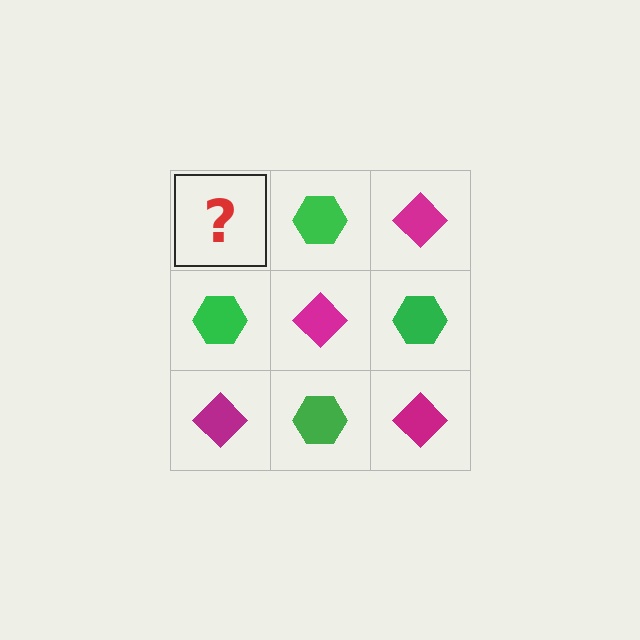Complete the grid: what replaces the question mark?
The question mark should be replaced with a magenta diamond.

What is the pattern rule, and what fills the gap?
The rule is that it alternates magenta diamond and green hexagon in a checkerboard pattern. The gap should be filled with a magenta diamond.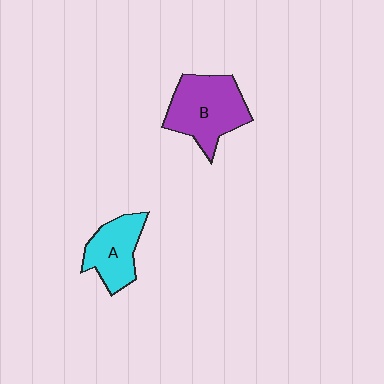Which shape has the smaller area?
Shape A (cyan).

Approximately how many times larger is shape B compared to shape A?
Approximately 1.4 times.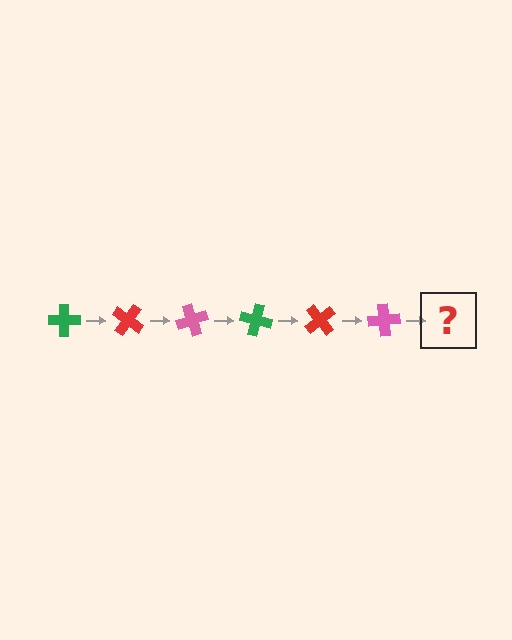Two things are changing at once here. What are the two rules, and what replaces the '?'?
The two rules are that it rotates 35 degrees each step and the color cycles through green, red, and pink. The '?' should be a green cross, rotated 210 degrees from the start.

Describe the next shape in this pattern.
It should be a green cross, rotated 210 degrees from the start.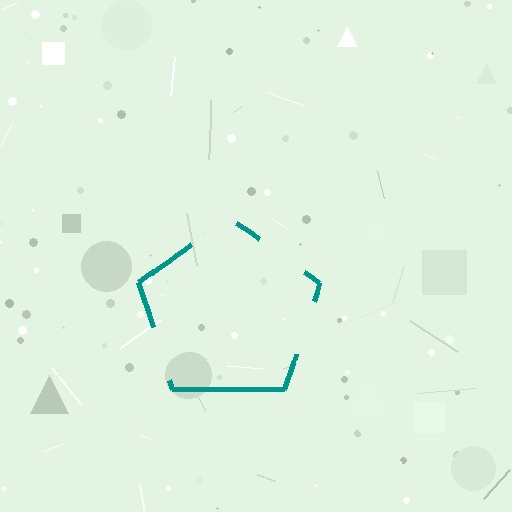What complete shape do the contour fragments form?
The contour fragments form a pentagon.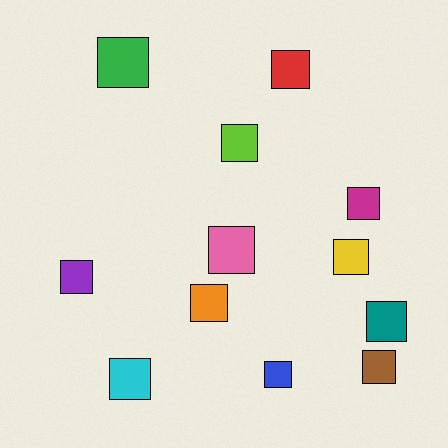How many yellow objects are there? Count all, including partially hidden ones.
There is 1 yellow object.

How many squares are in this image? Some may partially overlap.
There are 12 squares.